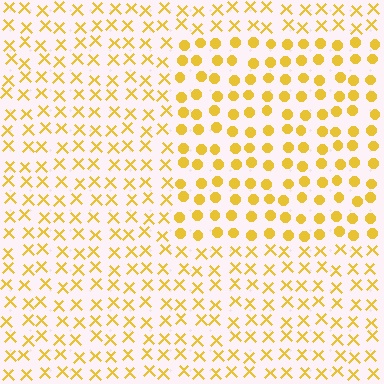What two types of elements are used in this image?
The image uses circles inside the rectangle region and X marks outside it.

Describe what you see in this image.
The image is filled with small yellow elements arranged in a uniform grid. A rectangle-shaped region contains circles, while the surrounding area contains X marks. The boundary is defined purely by the change in element shape.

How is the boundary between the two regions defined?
The boundary is defined by a change in element shape: circles inside vs. X marks outside. All elements share the same color and spacing.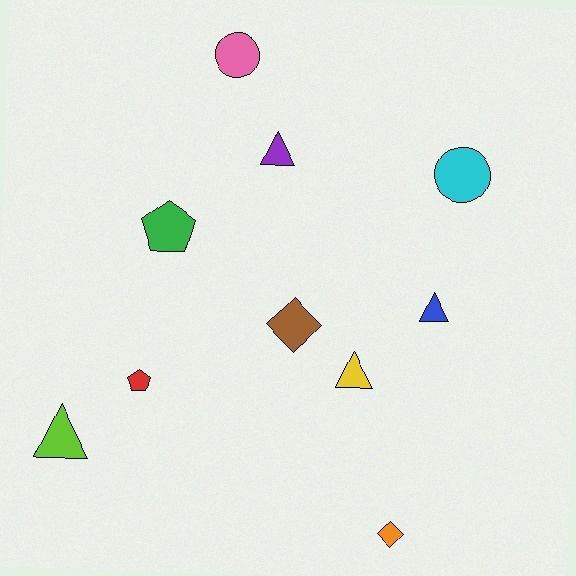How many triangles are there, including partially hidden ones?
There are 4 triangles.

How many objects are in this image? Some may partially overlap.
There are 10 objects.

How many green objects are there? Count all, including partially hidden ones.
There is 1 green object.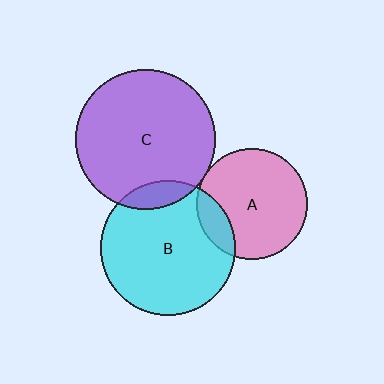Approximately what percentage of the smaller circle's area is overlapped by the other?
Approximately 15%.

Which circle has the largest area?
Circle C (purple).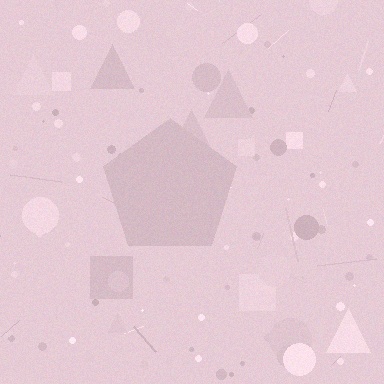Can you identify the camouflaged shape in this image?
The camouflaged shape is a pentagon.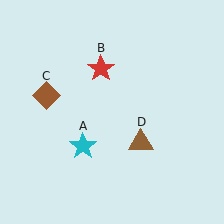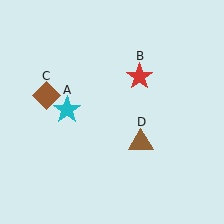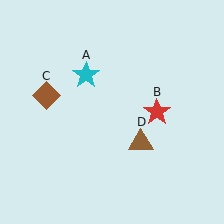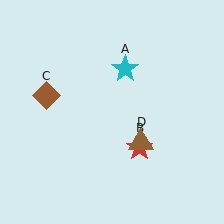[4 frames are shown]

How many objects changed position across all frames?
2 objects changed position: cyan star (object A), red star (object B).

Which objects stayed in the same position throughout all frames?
Brown diamond (object C) and brown triangle (object D) remained stationary.